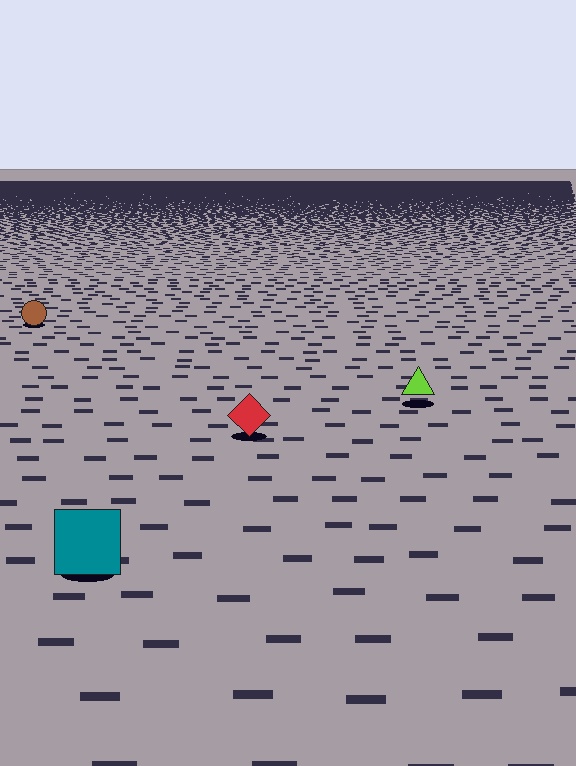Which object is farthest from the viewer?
The brown circle is farthest from the viewer. It appears smaller and the ground texture around it is denser.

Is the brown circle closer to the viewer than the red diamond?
No. The red diamond is closer — you can tell from the texture gradient: the ground texture is coarser near it.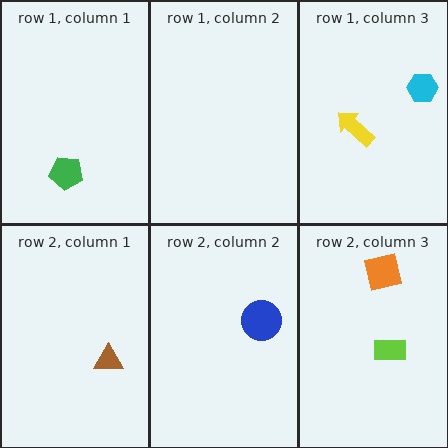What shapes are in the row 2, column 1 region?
The brown triangle.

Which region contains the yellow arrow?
The row 1, column 3 region.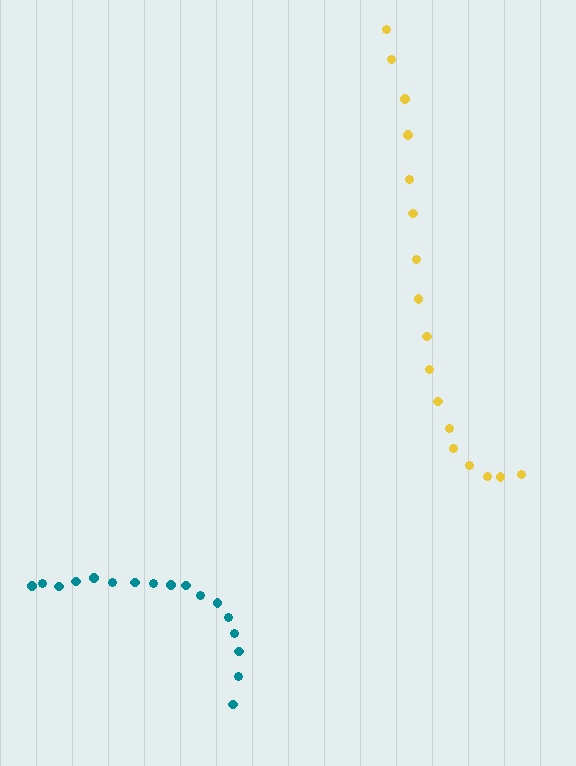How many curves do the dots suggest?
There are 2 distinct paths.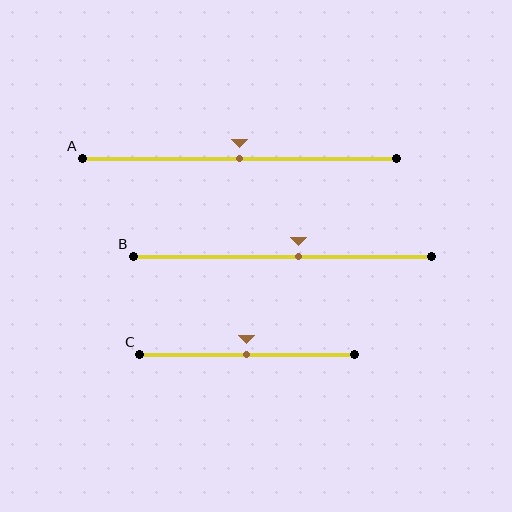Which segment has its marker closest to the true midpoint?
Segment A has its marker closest to the true midpoint.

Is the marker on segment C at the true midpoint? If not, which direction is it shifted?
Yes, the marker on segment C is at the true midpoint.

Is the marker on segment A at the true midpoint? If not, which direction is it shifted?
Yes, the marker on segment A is at the true midpoint.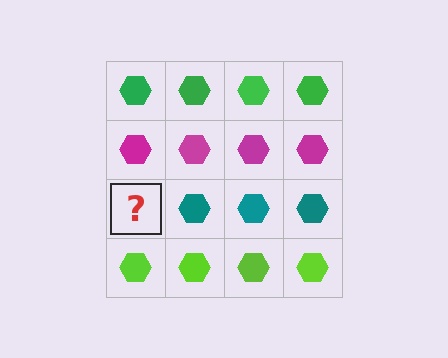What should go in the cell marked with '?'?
The missing cell should contain a teal hexagon.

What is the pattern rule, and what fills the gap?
The rule is that each row has a consistent color. The gap should be filled with a teal hexagon.